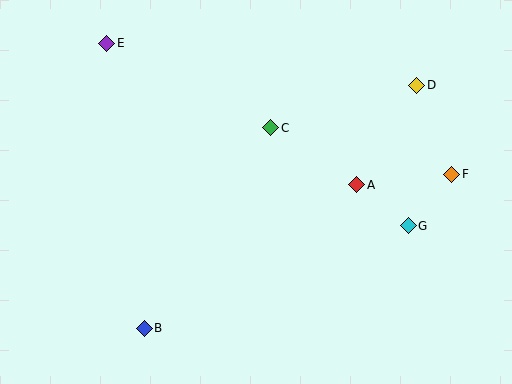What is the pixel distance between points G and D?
The distance between G and D is 141 pixels.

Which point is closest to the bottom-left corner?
Point B is closest to the bottom-left corner.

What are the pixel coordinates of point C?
Point C is at (271, 128).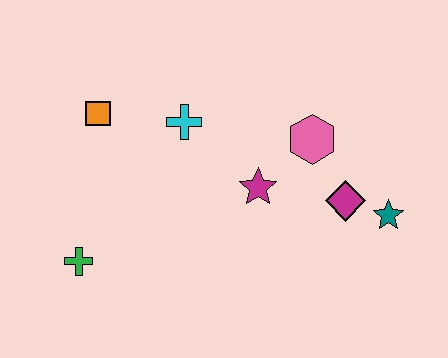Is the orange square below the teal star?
No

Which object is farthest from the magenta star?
The green cross is farthest from the magenta star.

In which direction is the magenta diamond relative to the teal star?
The magenta diamond is to the left of the teal star.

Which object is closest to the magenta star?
The pink hexagon is closest to the magenta star.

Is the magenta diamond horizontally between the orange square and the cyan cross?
No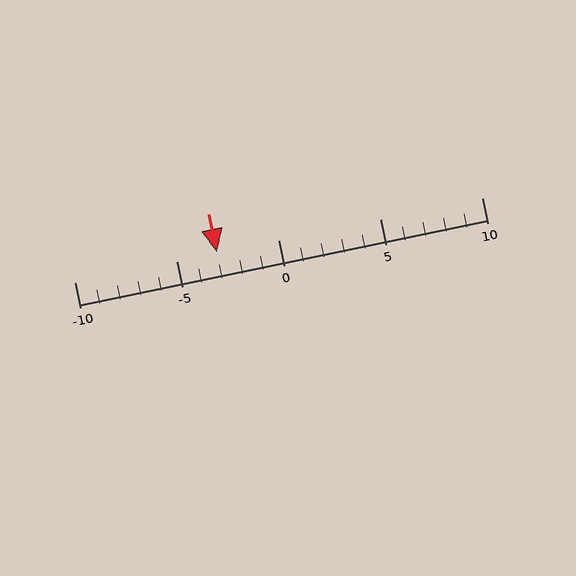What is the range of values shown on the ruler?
The ruler shows values from -10 to 10.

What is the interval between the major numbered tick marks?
The major tick marks are spaced 5 units apart.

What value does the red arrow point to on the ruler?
The red arrow points to approximately -3.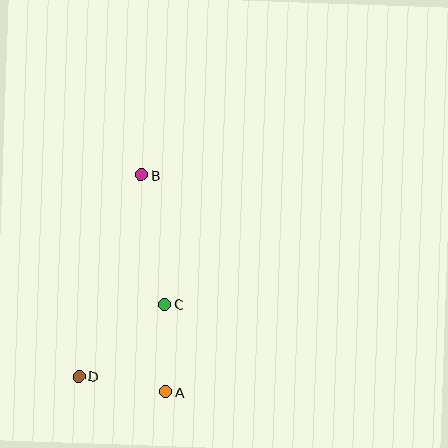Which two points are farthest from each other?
Points A and B are farthest from each other.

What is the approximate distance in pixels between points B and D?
The distance between B and D is approximately 211 pixels.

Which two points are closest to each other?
Points A and C are closest to each other.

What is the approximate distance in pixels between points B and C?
The distance between B and C is approximately 132 pixels.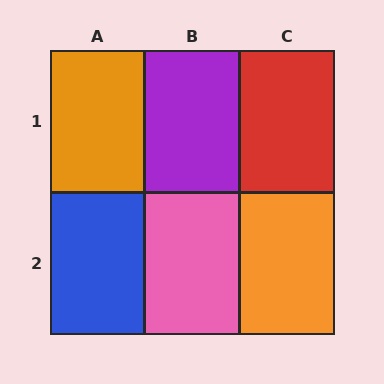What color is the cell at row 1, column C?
Red.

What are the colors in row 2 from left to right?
Blue, pink, orange.